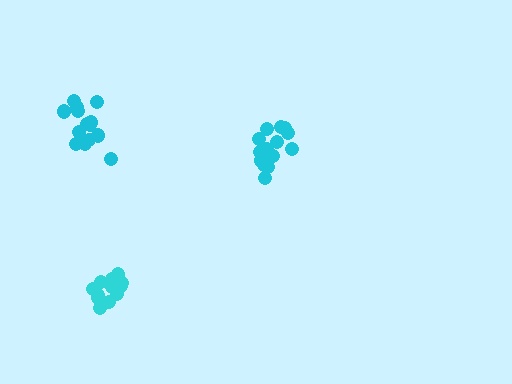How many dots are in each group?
Group 1: 14 dots, Group 2: 13 dots, Group 3: 14 dots (41 total).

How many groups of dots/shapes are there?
There are 3 groups.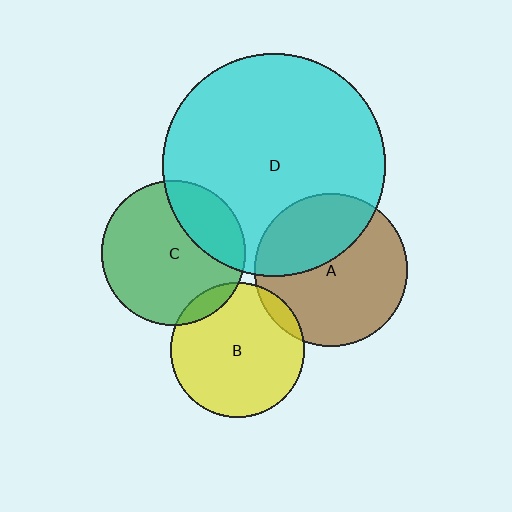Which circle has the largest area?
Circle D (cyan).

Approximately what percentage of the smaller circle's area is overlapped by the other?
Approximately 10%.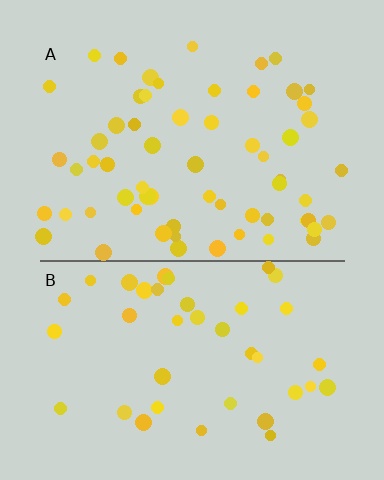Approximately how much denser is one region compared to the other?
Approximately 1.5× — region A over region B.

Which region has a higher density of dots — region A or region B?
A (the top).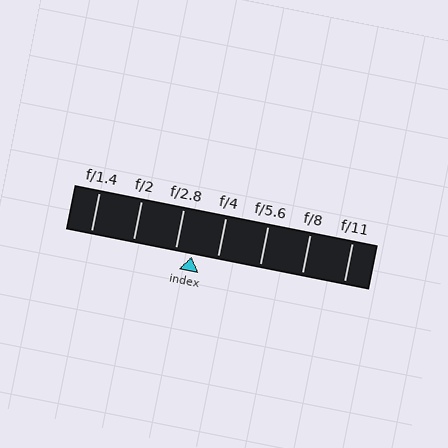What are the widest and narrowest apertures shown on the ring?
The widest aperture shown is f/1.4 and the narrowest is f/11.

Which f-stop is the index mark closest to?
The index mark is closest to f/2.8.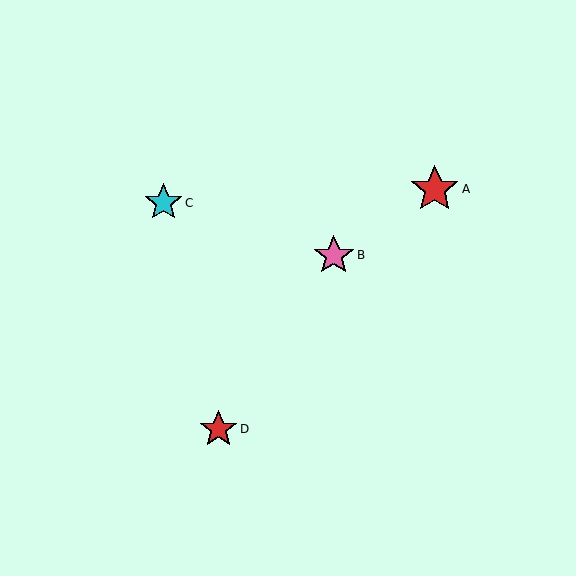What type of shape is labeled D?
Shape D is a red star.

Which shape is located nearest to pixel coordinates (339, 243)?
The pink star (labeled B) at (334, 255) is nearest to that location.